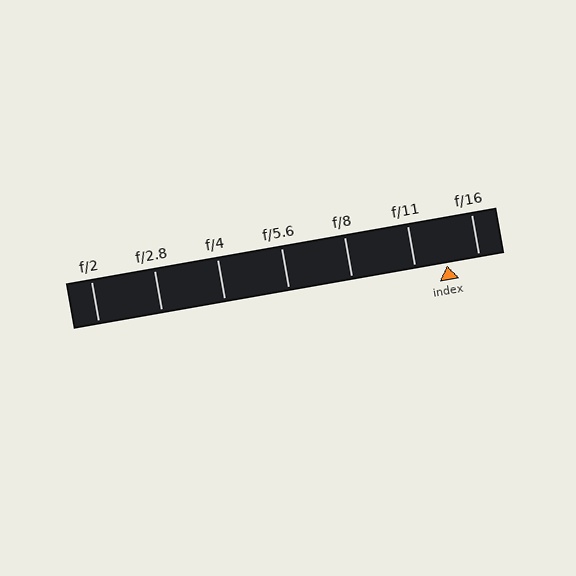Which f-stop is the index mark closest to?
The index mark is closest to f/11.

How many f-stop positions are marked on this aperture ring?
There are 7 f-stop positions marked.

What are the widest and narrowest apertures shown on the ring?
The widest aperture shown is f/2 and the narrowest is f/16.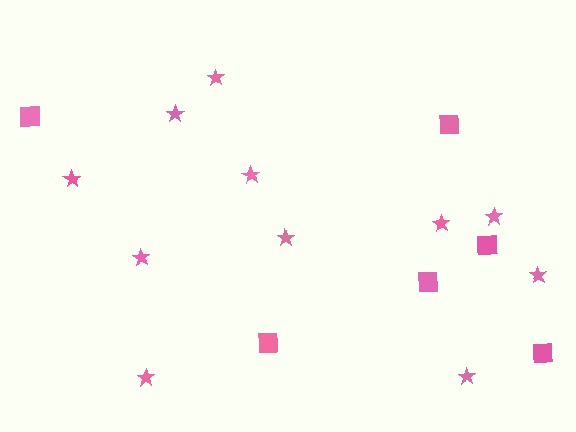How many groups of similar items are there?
There are 2 groups: one group of squares (6) and one group of stars (11).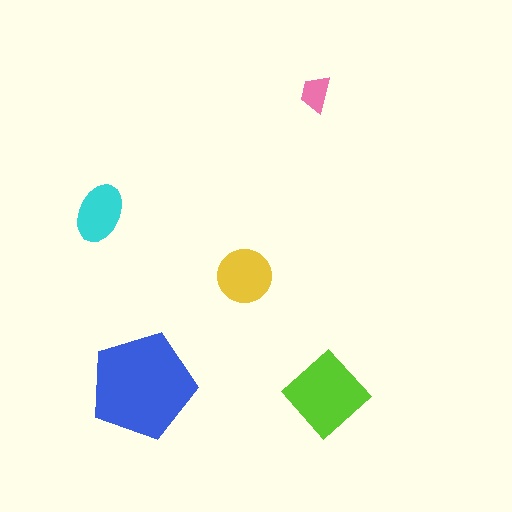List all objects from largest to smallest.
The blue pentagon, the lime diamond, the yellow circle, the cyan ellipse, the pink trapezoid.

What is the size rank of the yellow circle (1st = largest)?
3rd.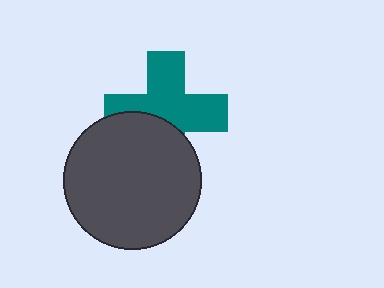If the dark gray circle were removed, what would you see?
You would see the complete teal cross.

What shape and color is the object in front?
The object in front is a dark gray circle.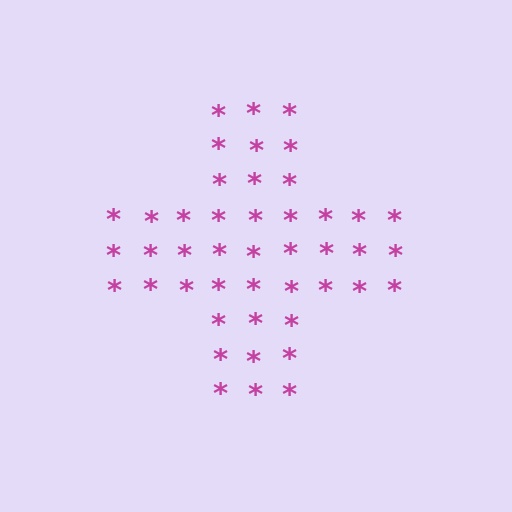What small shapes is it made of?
It is made of small asterisks.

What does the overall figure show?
The overall figure shows a cross.